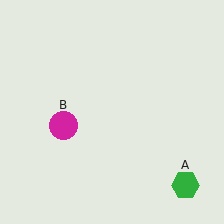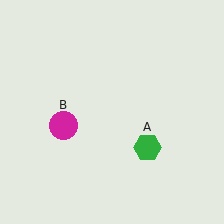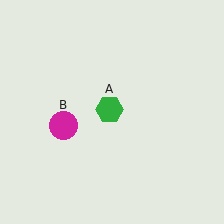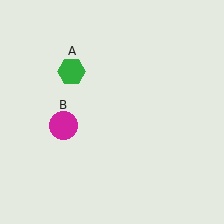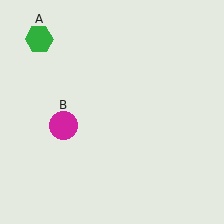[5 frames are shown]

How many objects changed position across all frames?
1 object changed position: green hexagon (object A).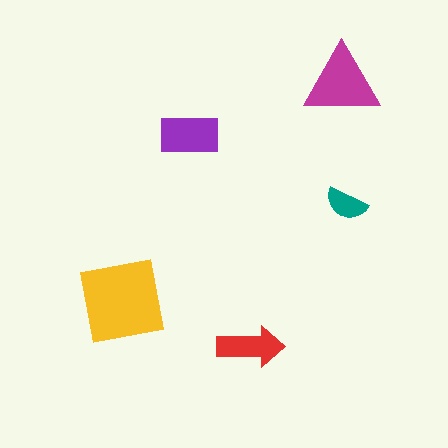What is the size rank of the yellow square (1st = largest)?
1st.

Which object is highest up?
The magenta triangle is topmost.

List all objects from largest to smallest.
The yellow square, the magenta triangle, the purple rectangle, the red arrow, the teal semicircle.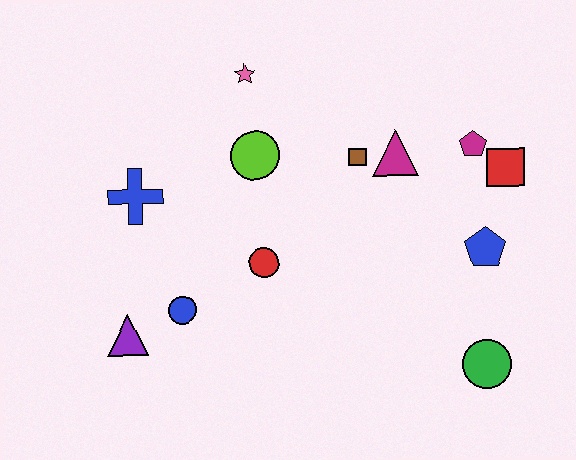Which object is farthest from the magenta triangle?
The purple triangle is farthest from the magenta triangle.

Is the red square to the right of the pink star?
Yes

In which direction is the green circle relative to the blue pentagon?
The green circle is below the blue pentagon.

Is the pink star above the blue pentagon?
Yes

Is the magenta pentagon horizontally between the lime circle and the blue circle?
No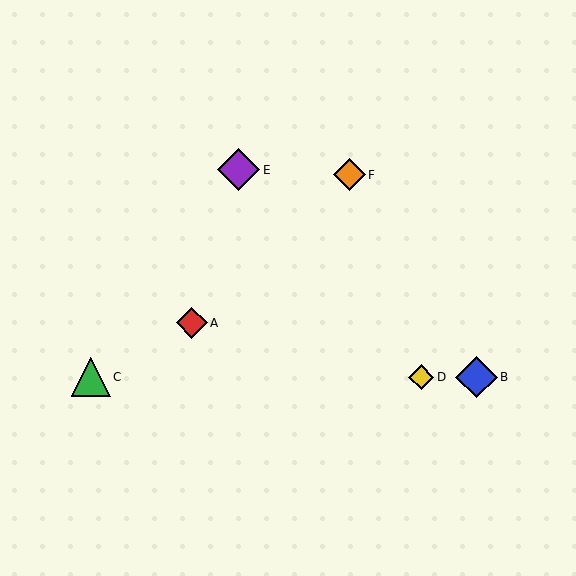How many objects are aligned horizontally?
3 objects (B, C, D) are aligned horizontally.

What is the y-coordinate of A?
Object A is at y≈323.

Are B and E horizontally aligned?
No, B is at y≈377 and E is at y≈170.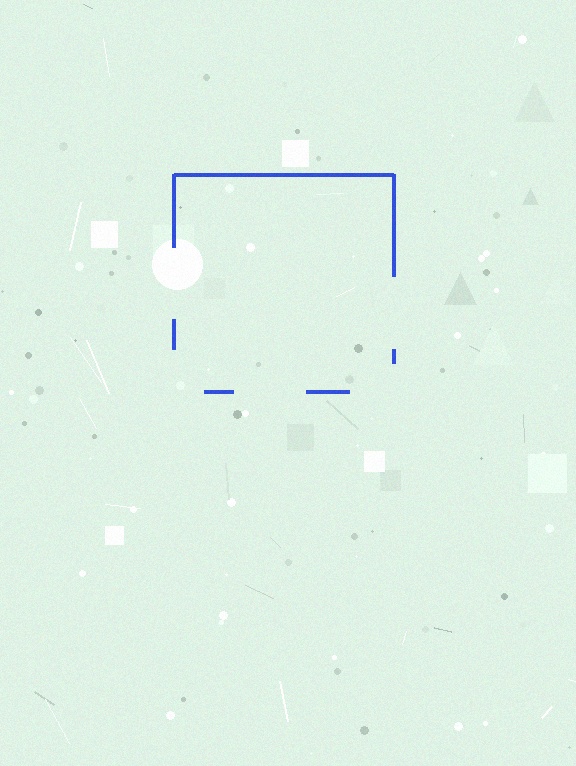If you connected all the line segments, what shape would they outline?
They would outline a square.